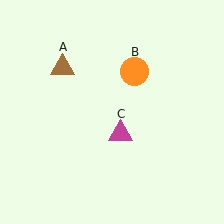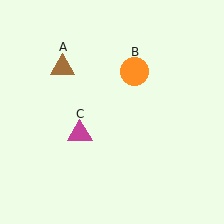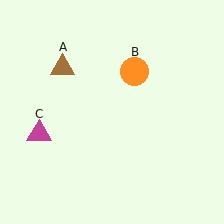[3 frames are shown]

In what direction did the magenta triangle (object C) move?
The magenta triangle (object C) moved left.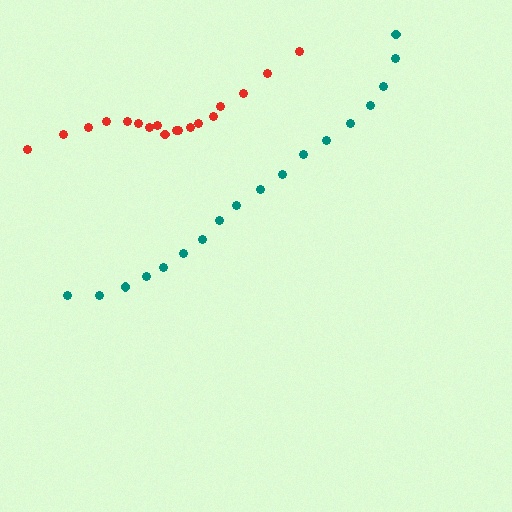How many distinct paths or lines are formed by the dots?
There are 2 distinct paths.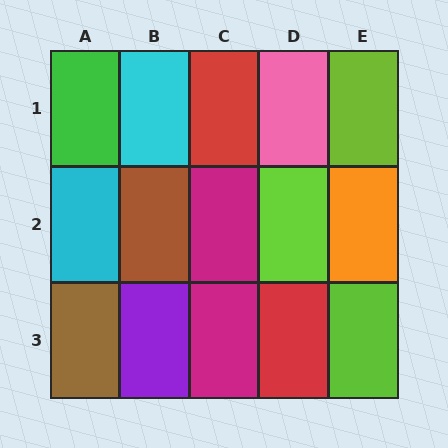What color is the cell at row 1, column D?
Pink.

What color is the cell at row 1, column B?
Cyan.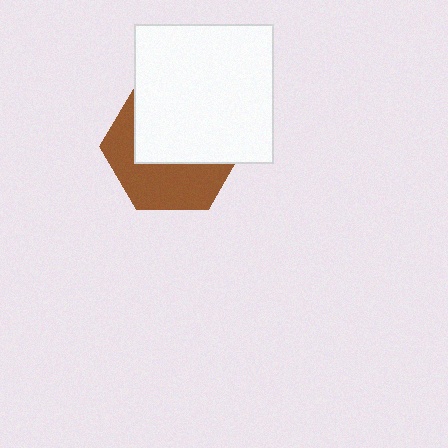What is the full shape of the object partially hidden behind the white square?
The partially hidden object is a brown hexagon.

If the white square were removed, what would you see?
You would see the complete brown hexagon.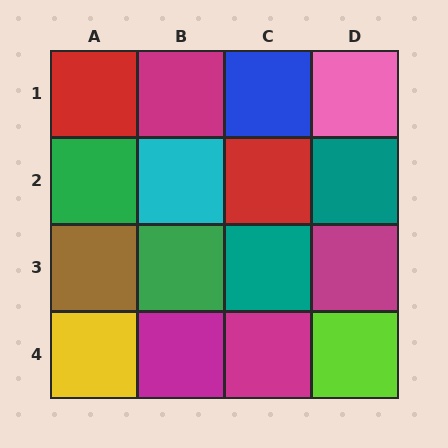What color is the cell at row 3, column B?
Green.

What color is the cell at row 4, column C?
Magenta.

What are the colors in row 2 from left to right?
Green, cyan, red, teal.